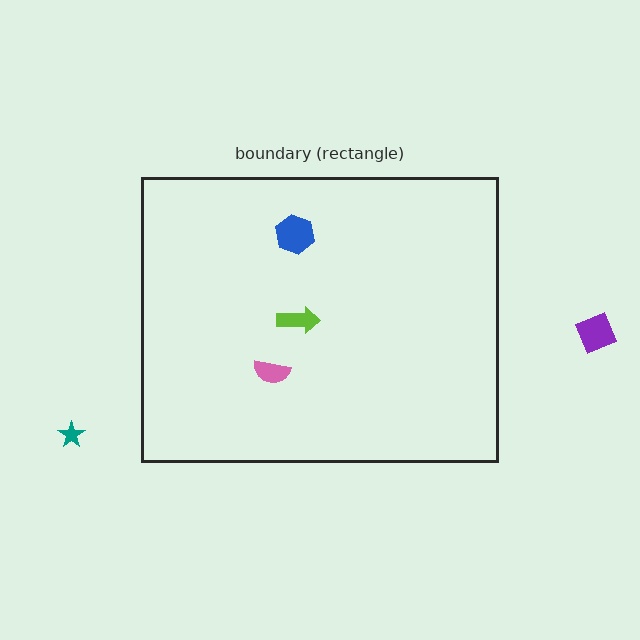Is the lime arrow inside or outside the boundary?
Inside.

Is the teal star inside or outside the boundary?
Outside.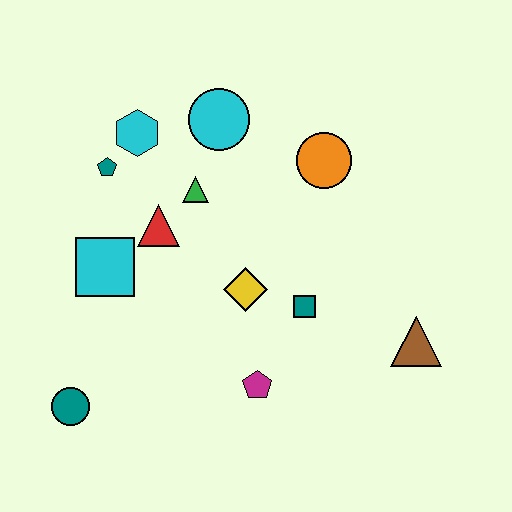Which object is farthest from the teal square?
The teal circle is farthest from the teal square.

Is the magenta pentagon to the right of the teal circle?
Yes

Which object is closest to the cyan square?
The red triangle is closest to the cyan square.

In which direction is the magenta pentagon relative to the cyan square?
The magenta pentagon is to the right of the cyan square.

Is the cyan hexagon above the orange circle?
Yes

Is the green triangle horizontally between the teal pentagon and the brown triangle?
Yes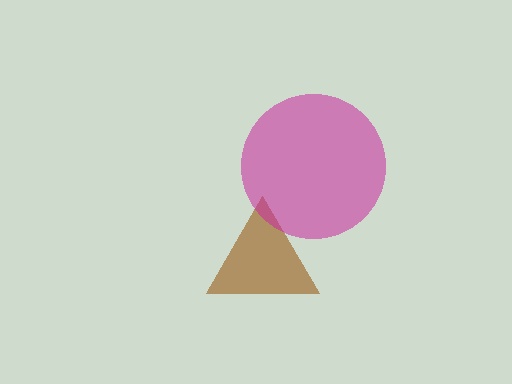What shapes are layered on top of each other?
The layered shapes are: a brown triangle, a magenta circle.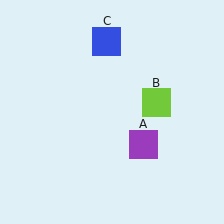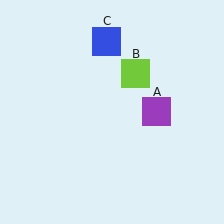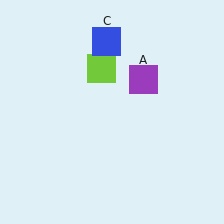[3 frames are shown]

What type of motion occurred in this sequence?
The purple square (object A), lime square (object B) rotated counterclockwise around the center of the scene.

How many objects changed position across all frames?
2 objects changed position: purple square (object A), lime square (object B).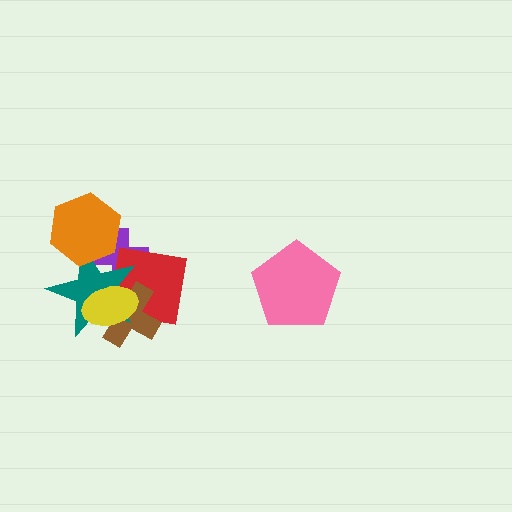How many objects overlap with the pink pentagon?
0 objects overlap with the pink pentagon.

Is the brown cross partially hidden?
Yes, it is partially covered by another shape.